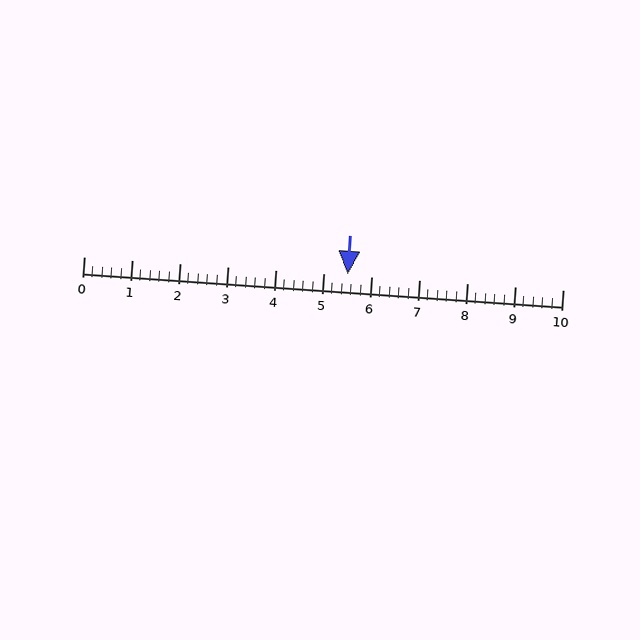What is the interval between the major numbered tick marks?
The major tick marks are spaced 1 units apart.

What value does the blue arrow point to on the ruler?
The blue arrow points to approximately 5.5.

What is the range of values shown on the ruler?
The ruler shows values from 0 to 10.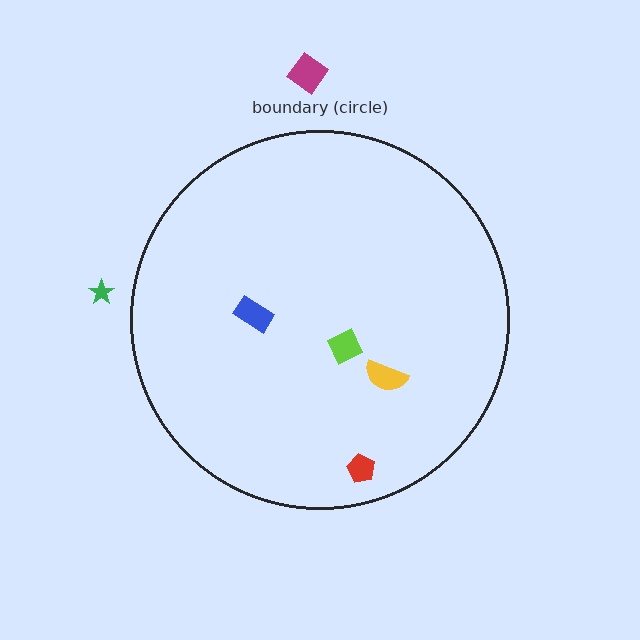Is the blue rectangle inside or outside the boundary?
Inside.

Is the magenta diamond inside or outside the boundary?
Outside.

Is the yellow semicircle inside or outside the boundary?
Inside.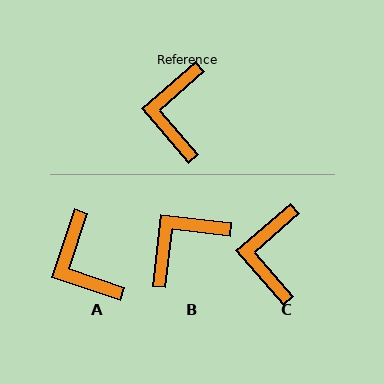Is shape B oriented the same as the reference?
No, it is off by about 47 degrees.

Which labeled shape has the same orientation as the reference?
C.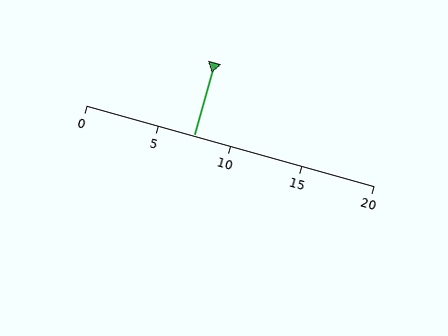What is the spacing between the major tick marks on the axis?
The major ticks are spaced 5 apart.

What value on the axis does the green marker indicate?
The marker indicates approximately 7.5.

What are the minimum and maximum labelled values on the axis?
The axis runs from 0 to 20.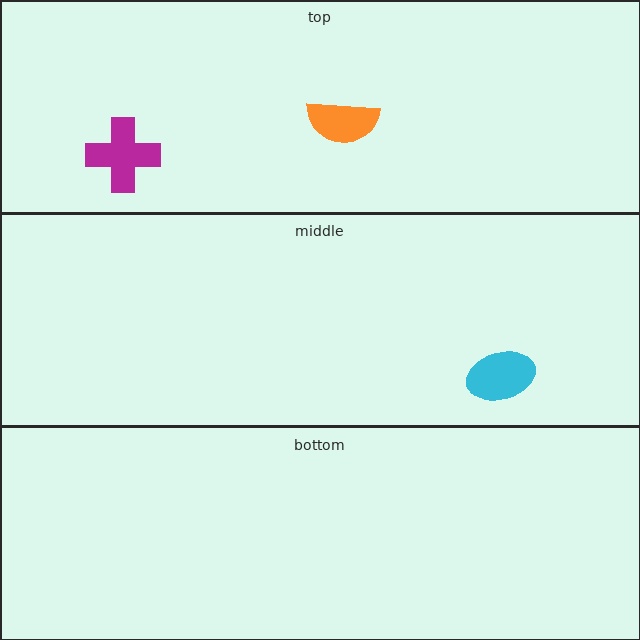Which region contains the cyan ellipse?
The middle region.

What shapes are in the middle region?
The cyan ellipse.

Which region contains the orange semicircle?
The top region.